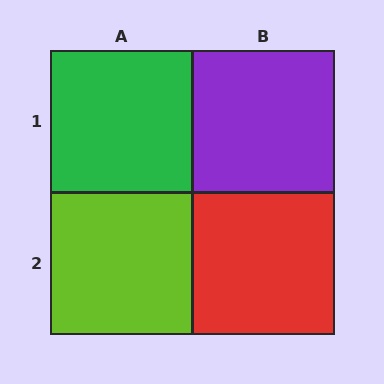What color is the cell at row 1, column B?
Purple.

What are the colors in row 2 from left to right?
Lime, red.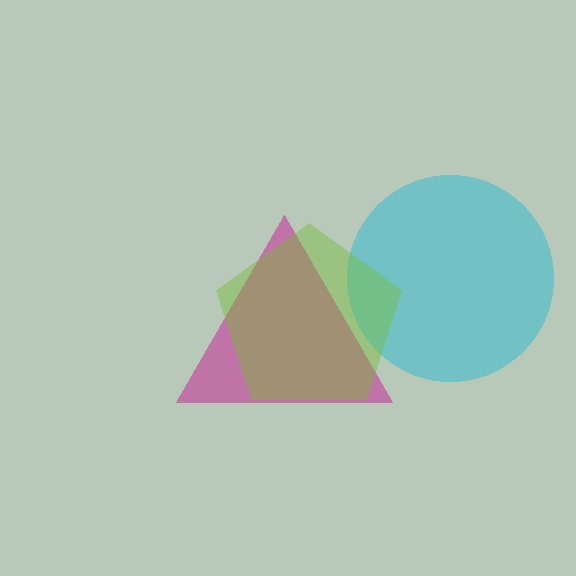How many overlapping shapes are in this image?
There are 3 overlapping shapes in the image.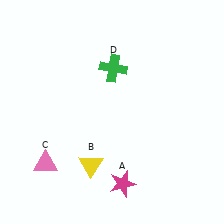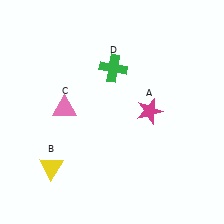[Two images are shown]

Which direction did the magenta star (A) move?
The magenta star (A) moved up.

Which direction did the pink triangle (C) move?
The pink triangle (C) moved up.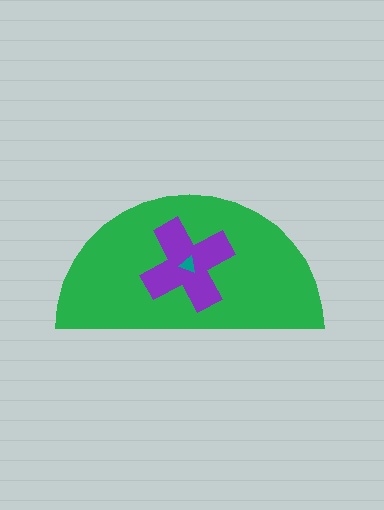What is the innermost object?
The teal triangle.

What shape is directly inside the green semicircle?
The purple cross.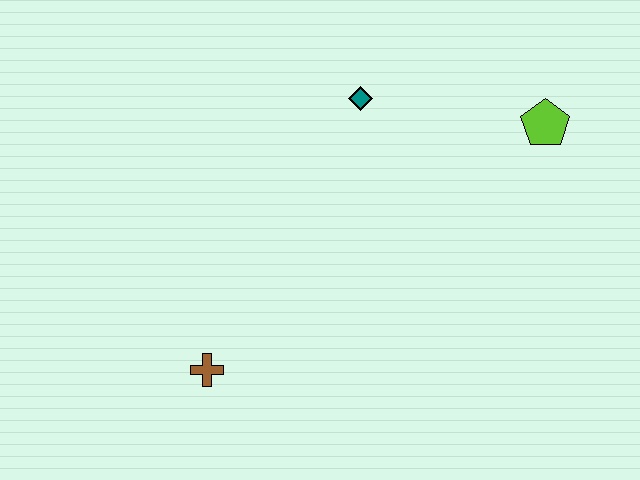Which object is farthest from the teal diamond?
The brown cross is farthest from the teal diamond.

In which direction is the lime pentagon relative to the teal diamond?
The lime pentagon is to the right of the teal diamond.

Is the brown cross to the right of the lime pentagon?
No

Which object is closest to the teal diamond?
The lime pentagon is closest to the teal diamond.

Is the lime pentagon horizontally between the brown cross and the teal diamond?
No